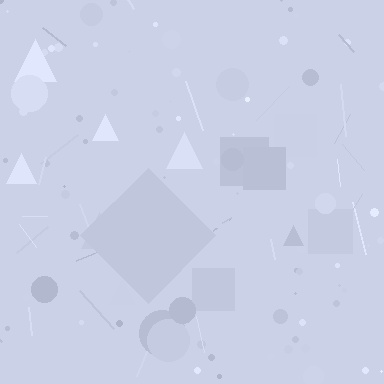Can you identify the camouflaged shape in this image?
The camouflaged shape is a diamond.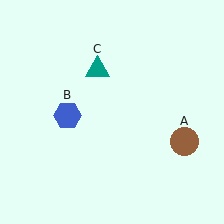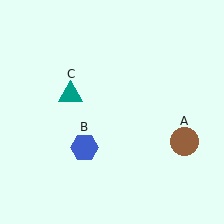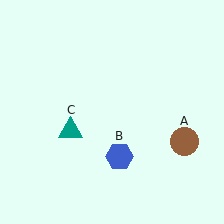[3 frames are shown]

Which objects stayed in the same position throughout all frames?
Brown circle (object A) remained stationary.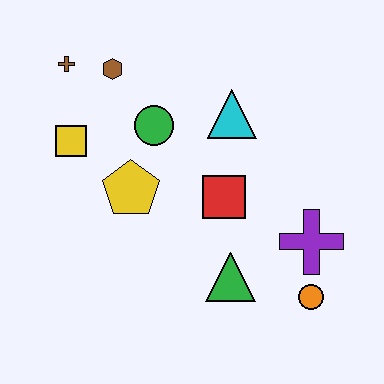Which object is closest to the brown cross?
The brown hexagon is closest to the brown cross.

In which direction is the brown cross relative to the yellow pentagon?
The brown cross is above the yellow pentagon.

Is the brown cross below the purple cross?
No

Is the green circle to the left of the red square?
Yes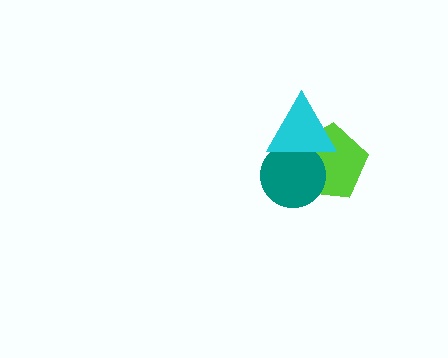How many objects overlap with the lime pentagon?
2 objects overlap with the lime pentagon.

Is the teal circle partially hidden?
Yes, it is partially covered by another shape.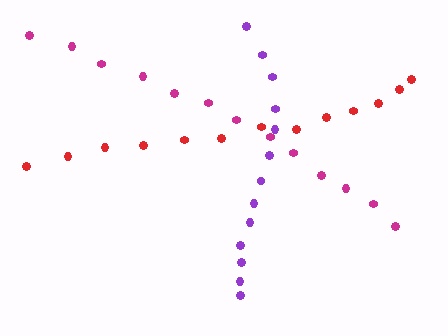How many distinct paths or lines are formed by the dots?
There are 3 distinct paths.